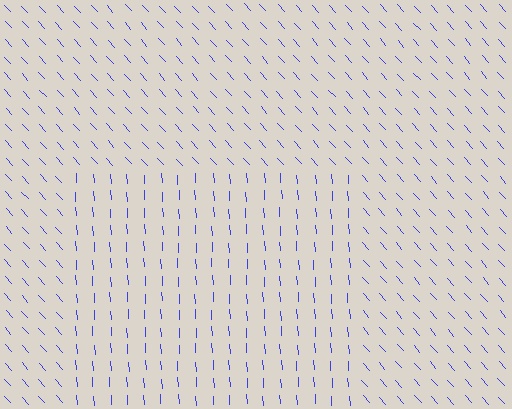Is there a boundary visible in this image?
Yes, there is a texture boundary formed by a change in line orientation.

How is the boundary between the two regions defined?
The boundary is defined purely by a change in line orientation (approximately 38 degrees difference). All lines are the same color and thickness.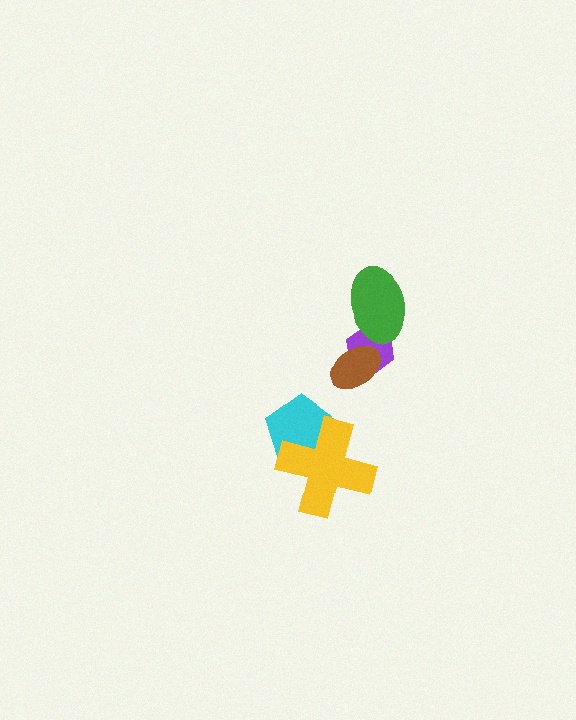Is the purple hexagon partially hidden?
Yes, it is partially covered by another shape.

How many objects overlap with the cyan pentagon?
1 object overlaps with the cyan pentagon.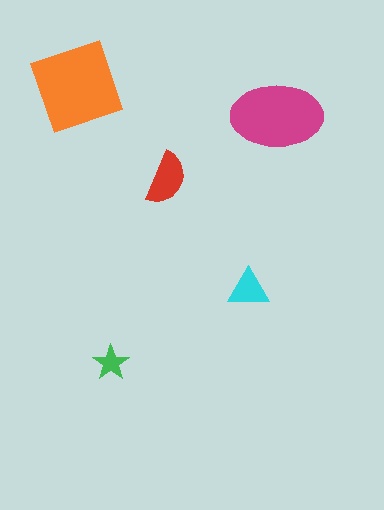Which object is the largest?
The orange square.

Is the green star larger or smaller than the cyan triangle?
Smaller.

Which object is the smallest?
The green star.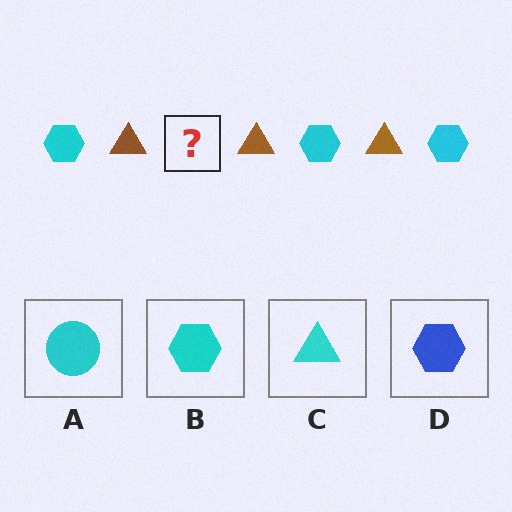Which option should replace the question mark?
Option B.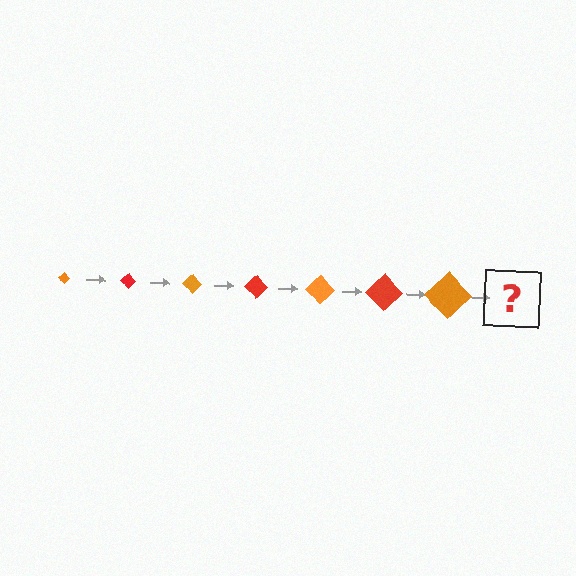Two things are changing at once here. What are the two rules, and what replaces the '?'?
The two rules are that the diamond grows larger each step and the color cycles through orange and red. The '?' should be a red diamond, larger than the previous one.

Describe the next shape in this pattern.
It should be a red diamond, larger than the previous one.